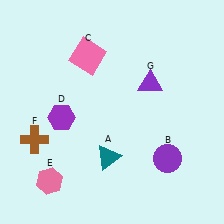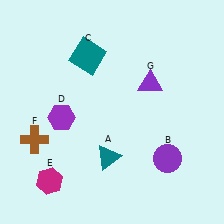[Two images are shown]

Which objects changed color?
C changed from pink to teal. E changed from pink to magenta.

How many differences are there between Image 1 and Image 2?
There are 2 differences between the two images.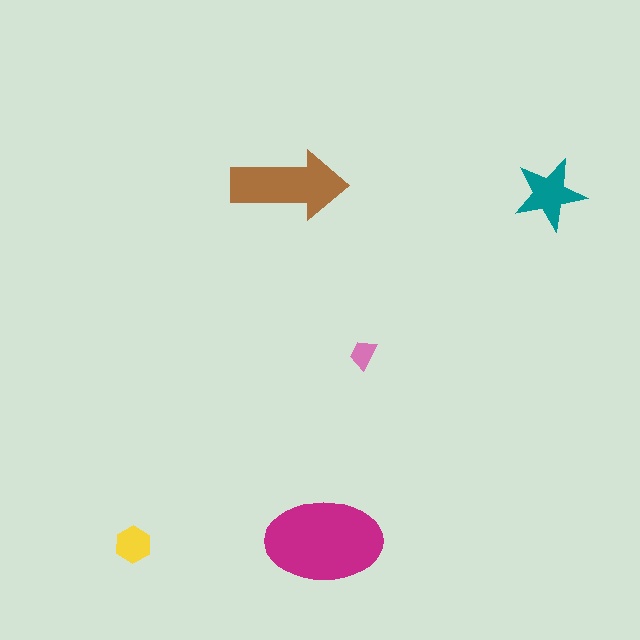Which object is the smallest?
The pink trapezoid.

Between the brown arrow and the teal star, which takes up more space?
The brown arrow.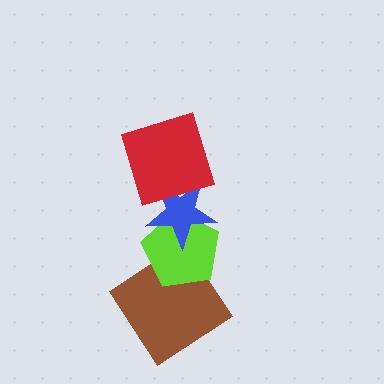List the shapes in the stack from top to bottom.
From top to bottom: the red square, the blue star, the lime pentagon, the brown diamond.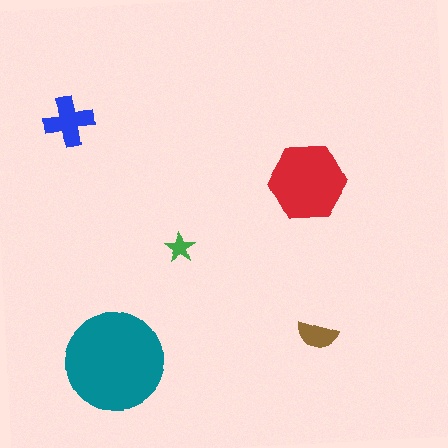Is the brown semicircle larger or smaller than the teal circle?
Smaller.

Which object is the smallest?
The green star.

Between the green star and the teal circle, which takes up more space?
The teal circle.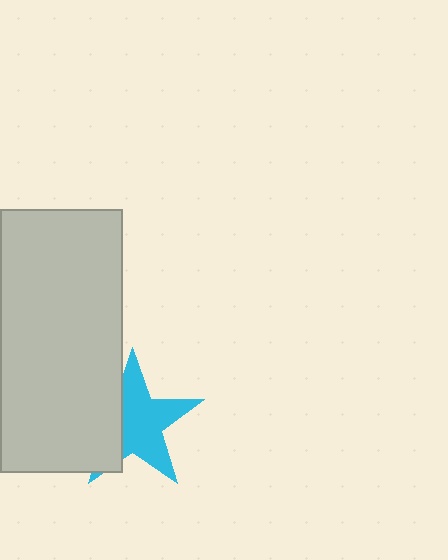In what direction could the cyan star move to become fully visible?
The cyan star could move right. That would shift it out from behind the light gray rectangle entirely.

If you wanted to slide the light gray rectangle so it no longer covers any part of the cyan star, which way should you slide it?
Slide it left — that is the most direct way to separate the two shapes.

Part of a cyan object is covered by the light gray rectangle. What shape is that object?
It is a star.